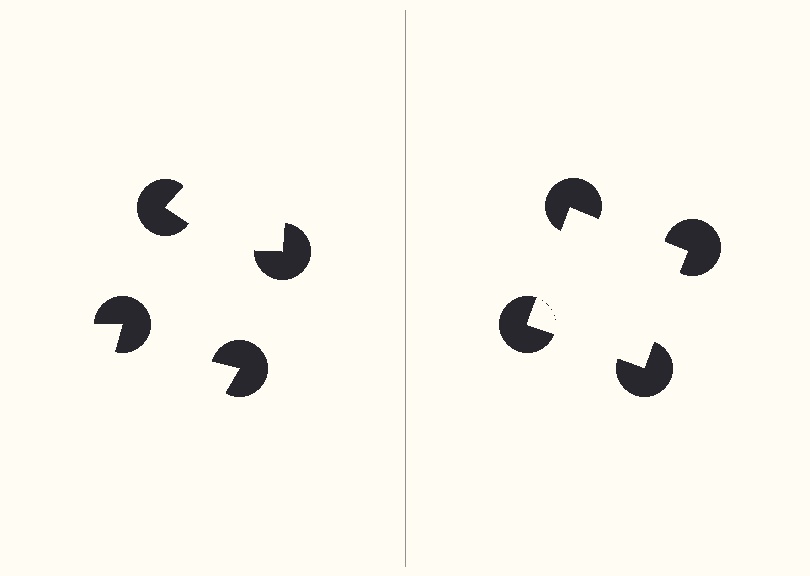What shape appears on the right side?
An illusory square.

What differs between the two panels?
The pac-man discs are positioned identically on both sides; only the wedge orientations differ. On the right they align to a square; on the left they are misaligned.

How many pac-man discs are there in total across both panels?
8 — 4 on each side.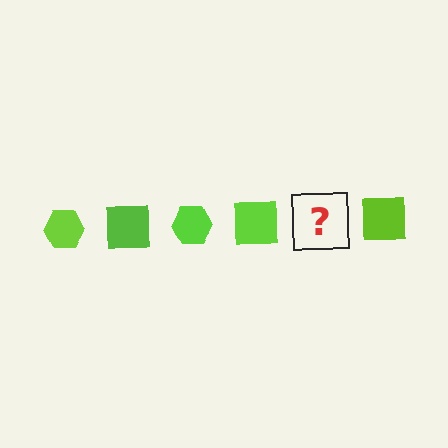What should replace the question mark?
The question mark should be replaced with a lime hexagon.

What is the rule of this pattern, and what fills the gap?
The rule is that the pattern cycles through hexagon, square shapes in lime. The gap should be filled with a lime hexagon.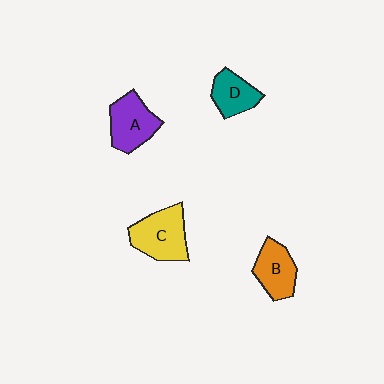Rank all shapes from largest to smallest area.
From largest to smallest: C (yellow), A (purple), B (orange), D (teal).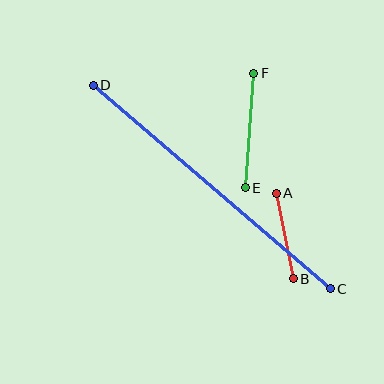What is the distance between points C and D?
The distance is approximately 313 pixels.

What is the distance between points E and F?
The distance is approximately 115 pixels.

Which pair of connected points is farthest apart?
Points C and D are farthest apart.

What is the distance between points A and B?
The distance is approximately 87 pixels.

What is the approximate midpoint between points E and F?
The midpoint is at approximately (249, 130) pixels.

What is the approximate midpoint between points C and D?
The midpoint is at approximately (212, 187) pixels.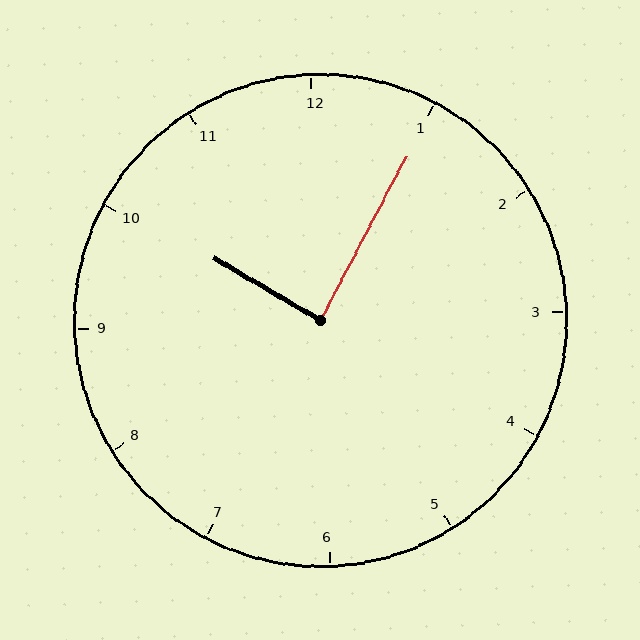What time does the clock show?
10:05.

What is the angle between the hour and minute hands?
Approximately 88 degrees.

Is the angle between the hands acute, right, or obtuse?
It is right.